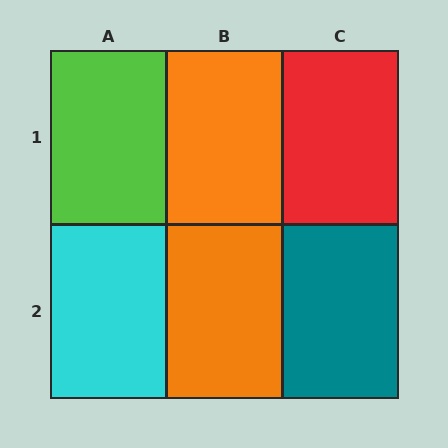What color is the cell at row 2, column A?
Cyan.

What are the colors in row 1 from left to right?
Lime, orange, red.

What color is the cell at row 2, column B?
Orange.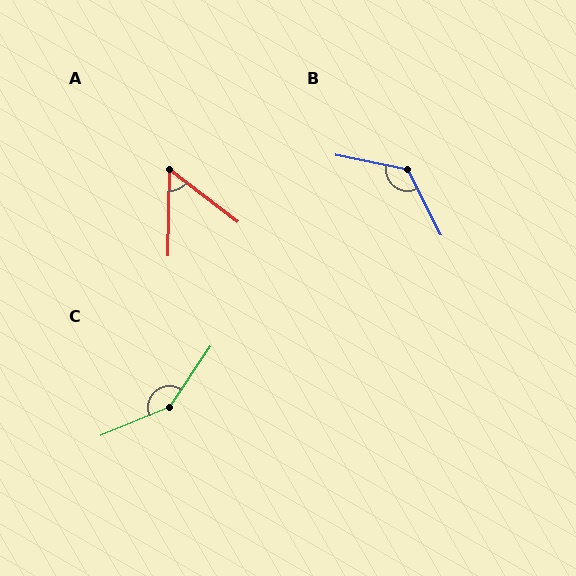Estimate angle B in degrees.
Approximately 128 degrees.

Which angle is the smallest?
A, at approximately 53 degrees.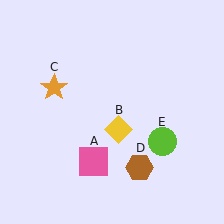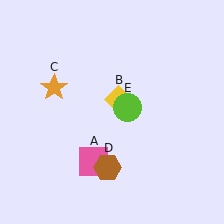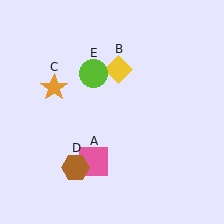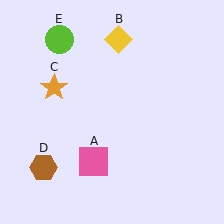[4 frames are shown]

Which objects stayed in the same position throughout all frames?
Pink square (object A) and orange star (object C) remained stationary.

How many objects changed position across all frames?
3 objects changed position: yellow diamond (object B), brown hexagon (object D), lime circle (object E).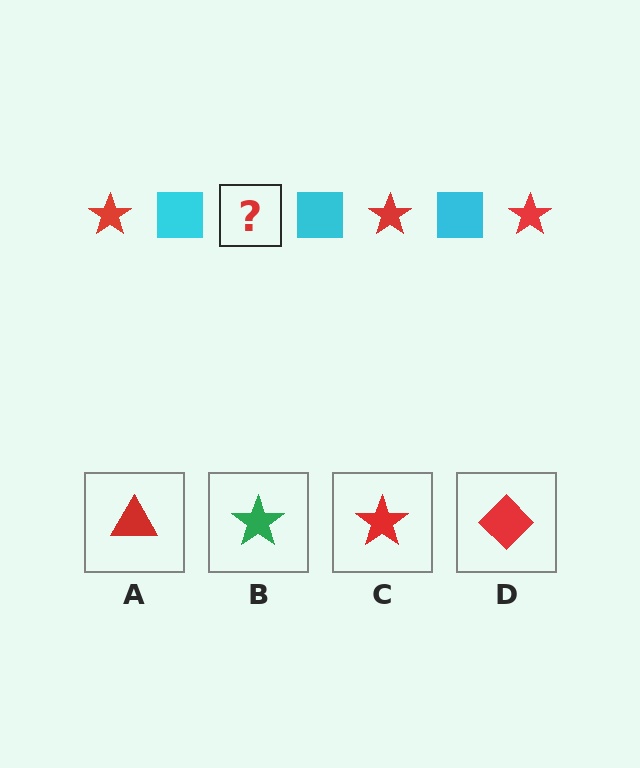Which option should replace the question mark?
Option C.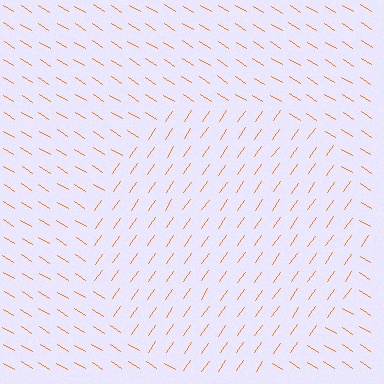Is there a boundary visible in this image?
Yes, there is a texture boundary formed by a change in line orientation.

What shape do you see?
I see a circle.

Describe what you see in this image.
The image is filled with small orange line segments. A circle region in the image has lines oriented differently from the surrounding lines, creating a visible texture boundary.